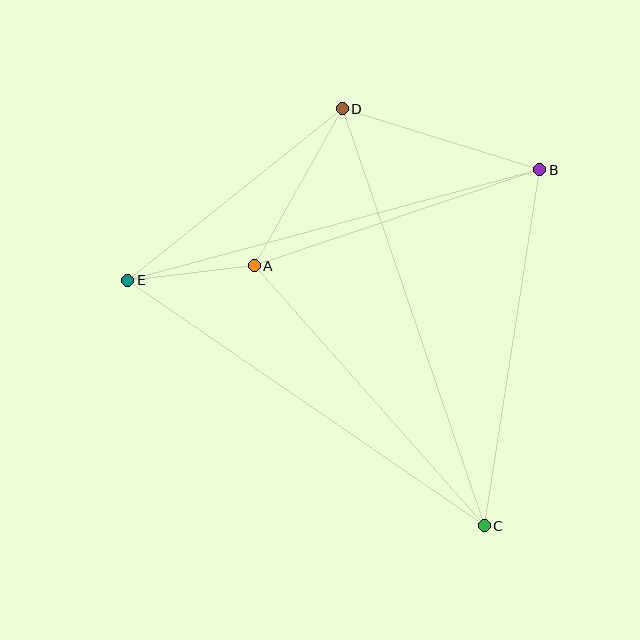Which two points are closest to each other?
Points A and E are closest to each other.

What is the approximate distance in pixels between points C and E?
The distance between C and E is approximately 433 pixels.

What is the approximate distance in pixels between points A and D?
The distance between A and D is approximately 180 pixels.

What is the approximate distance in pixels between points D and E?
The distance between D and E is approximately 275 pixels.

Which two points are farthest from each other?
Points C and D are farthest from each other.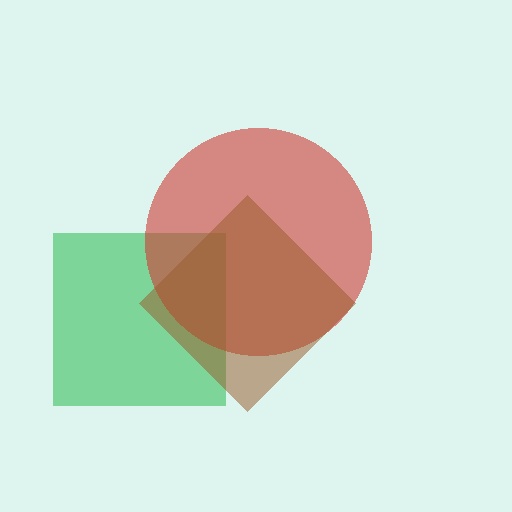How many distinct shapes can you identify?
There are 3 distinct shapes: a green square, a red circle, a brown diamond.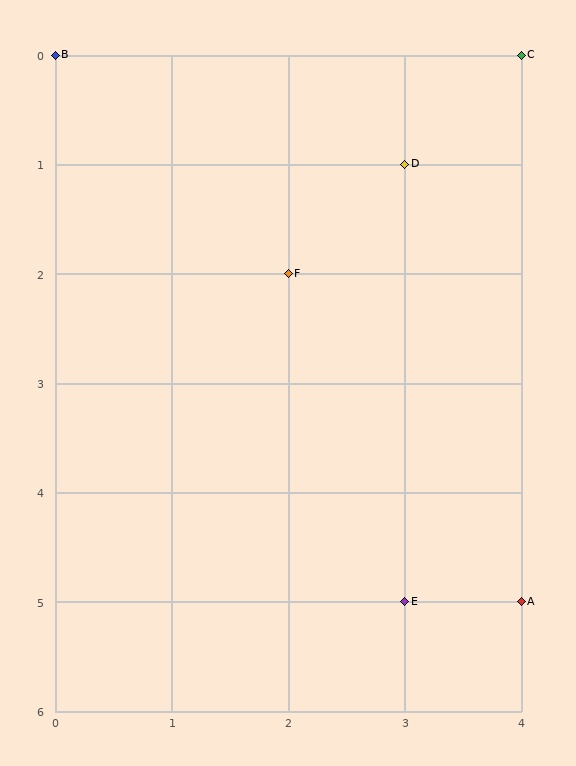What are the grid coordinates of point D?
Point D is at grid coordinates (3, 1).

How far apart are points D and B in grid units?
Points D and B are 3 columns and 1 row apart (about 3.2 grid units diagonally).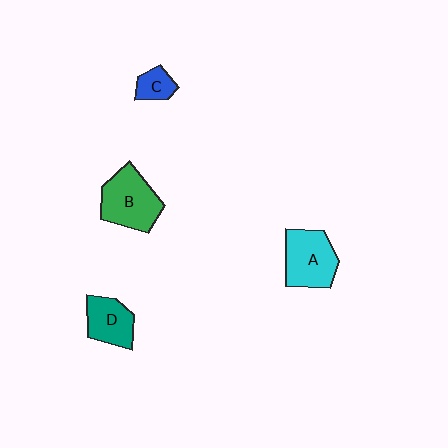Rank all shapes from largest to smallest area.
From largest to smallest: B (green), A (cyan), D (teal), C (blue).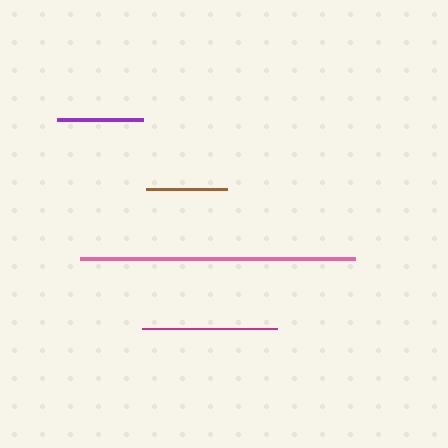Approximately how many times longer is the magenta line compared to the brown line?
The magenta line is approximately 1.7 times the length of the brown line.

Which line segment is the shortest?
The brown line is the shortest at approximately 82 pixels.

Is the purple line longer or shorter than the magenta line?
The magenta line is longer than the purple line.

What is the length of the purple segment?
The purple segment is approximately 87 pixels long.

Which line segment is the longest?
The pink line is the longest at approximately 275 pixels.